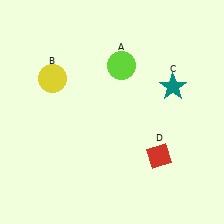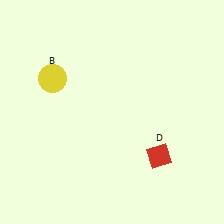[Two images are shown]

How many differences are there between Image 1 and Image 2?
There are 2 differences between the two images.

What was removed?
The lime circle (A), the teal star (C) were removed in Image 2.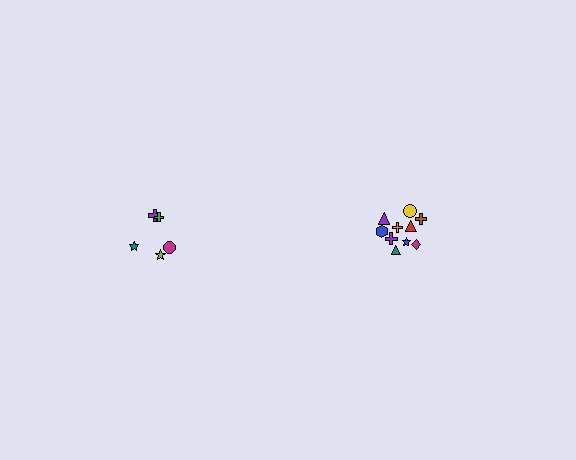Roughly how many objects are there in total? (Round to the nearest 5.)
Roughly 15 objects in total.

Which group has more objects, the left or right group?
The right group.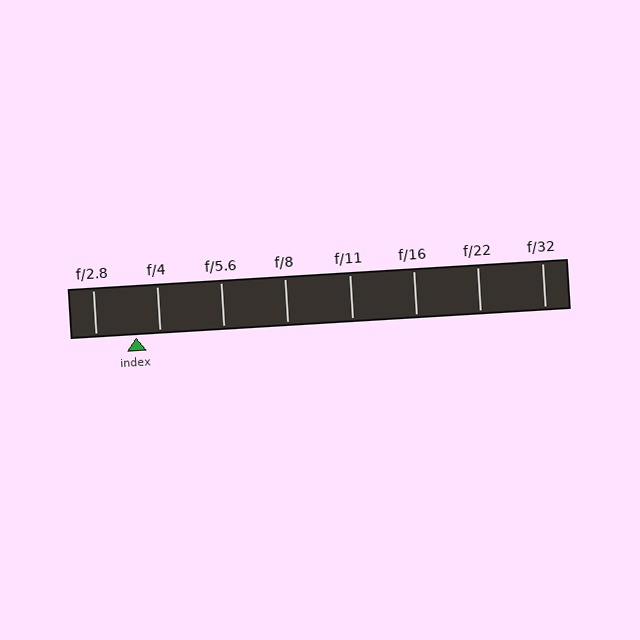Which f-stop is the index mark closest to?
The index mark is closest to f/4.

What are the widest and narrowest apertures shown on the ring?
The widest aperture shown is f/2.8 and the narrowest is f/32.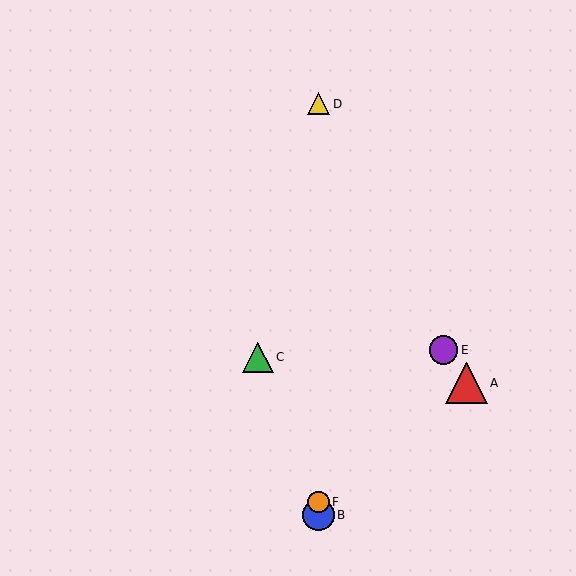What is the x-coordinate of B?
Object B is at x≈318.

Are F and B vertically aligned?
Yes, both are at x≈318.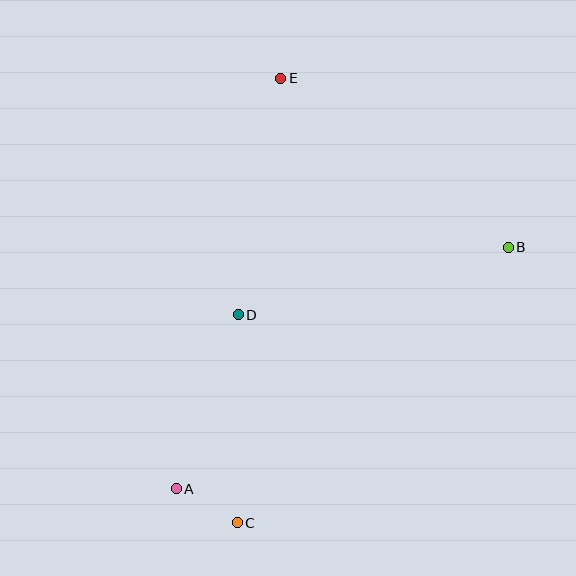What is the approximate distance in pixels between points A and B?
The distance between A and B is approximately 411 pixels.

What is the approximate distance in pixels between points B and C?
The distance between B and C is approximately 387 pixels.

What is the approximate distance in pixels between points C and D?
The distance between C and D is approximately 208 pixels.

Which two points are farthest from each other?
Points C and E are farthest from each other.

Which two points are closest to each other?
Points A and C are closest to each other.